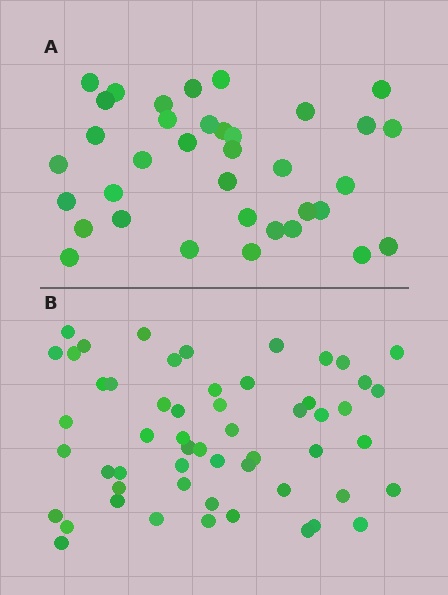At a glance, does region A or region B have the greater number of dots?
Region B (the bottom region) has more dots.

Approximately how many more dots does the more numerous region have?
Region B has approximately 20 more dots than region A.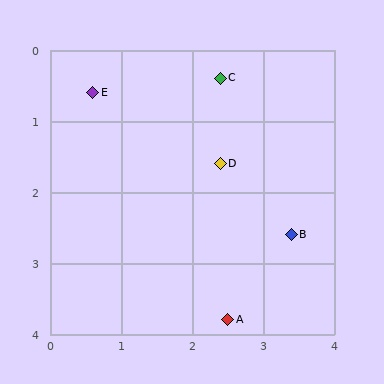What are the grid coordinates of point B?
Point B is at approximately (3.4, 2.6).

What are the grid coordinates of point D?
Point D is at approximately (2.4, 1.6).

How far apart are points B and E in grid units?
Points B and E are about 3.4 grid units apart.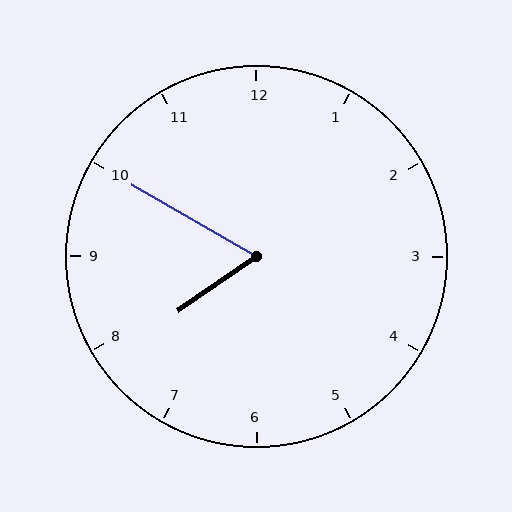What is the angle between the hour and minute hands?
Approximately 65 degrees.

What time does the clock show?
7:50.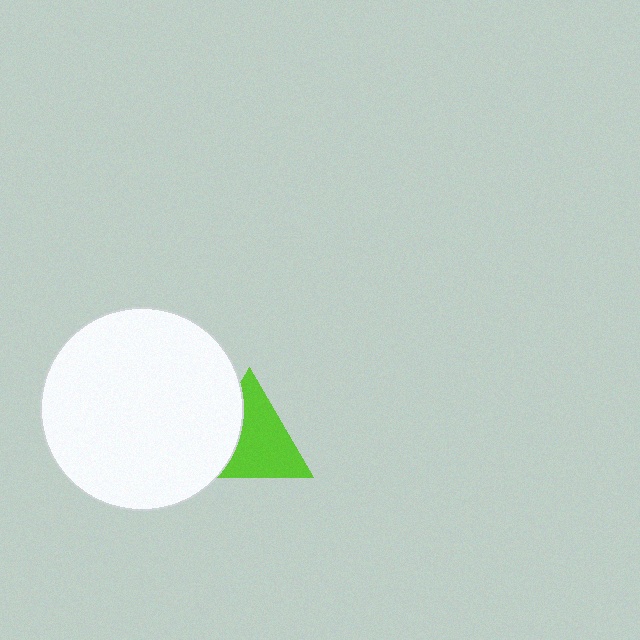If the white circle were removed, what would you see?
You would see the complete lime triangle.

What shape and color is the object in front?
The object in front is a white circle.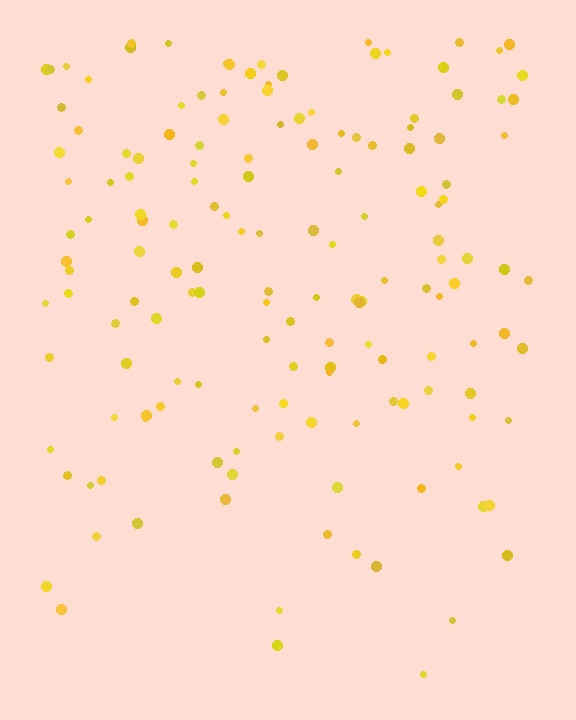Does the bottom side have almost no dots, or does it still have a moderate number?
Still a moderate number, just noticeably fewer than the top.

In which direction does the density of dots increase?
From bottom to top, with the top side densest.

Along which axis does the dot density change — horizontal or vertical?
Vertical.